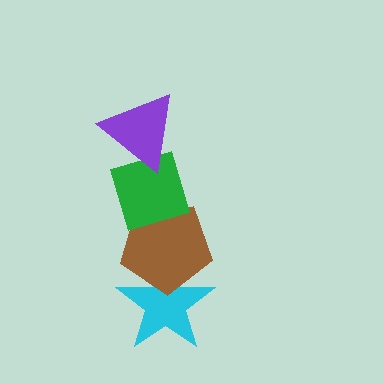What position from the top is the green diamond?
The green diamond is 2nd from the top.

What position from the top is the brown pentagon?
The brown pentagon is 3rd from the top.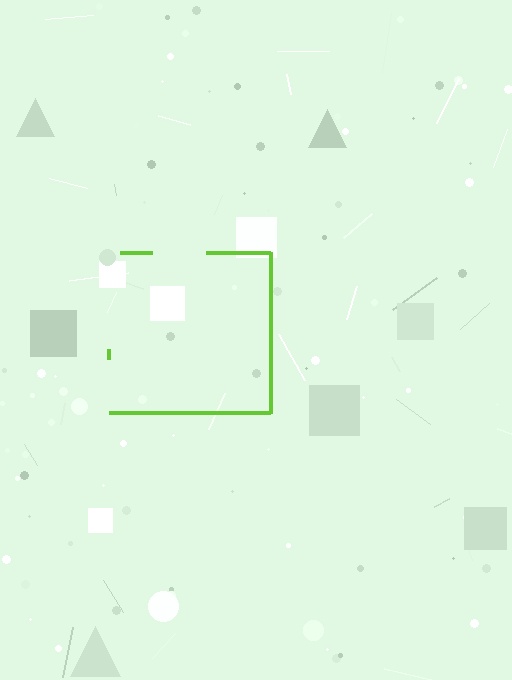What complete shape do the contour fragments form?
The contour fragments form a square.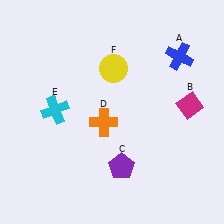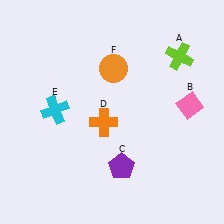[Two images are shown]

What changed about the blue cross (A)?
In Image 1, A is blue. In Image 2, it changed to lime.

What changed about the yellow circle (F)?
In Image 1, F is yellow. In Image 2, it changed to orange.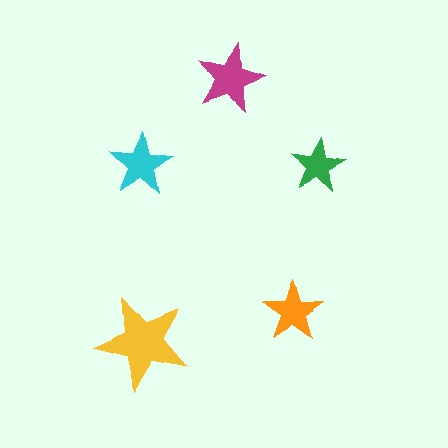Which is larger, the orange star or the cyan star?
The cyan one.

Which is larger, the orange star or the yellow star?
The yellow one.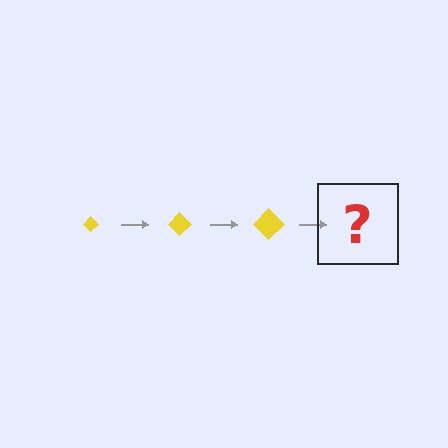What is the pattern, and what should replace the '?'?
The pattern is that the diamond gets progressively larger each step. The '?' should be a yellow diamond, larger than the previous one.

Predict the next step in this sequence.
The next step is a yellow diamond, larger than the previous one.